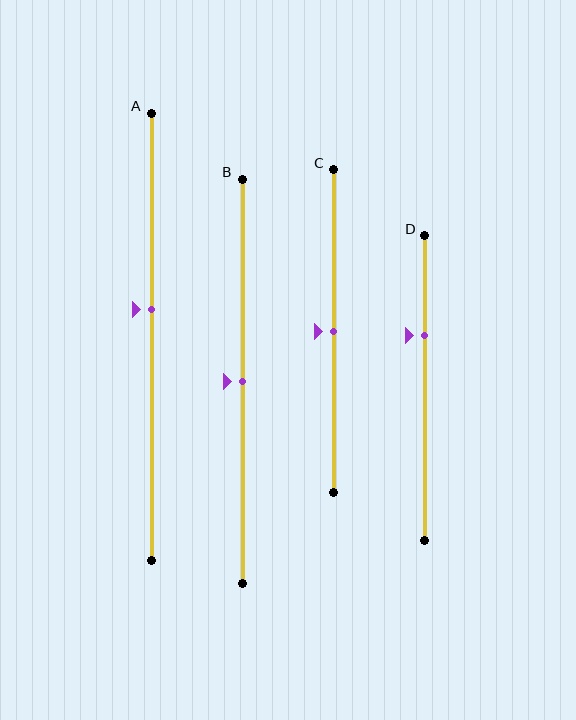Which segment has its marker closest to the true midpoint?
Segment B has its marker closest to the true midpoint.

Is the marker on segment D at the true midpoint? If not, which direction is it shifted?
No, the marker on segment D is shifted upward by about 17% of the segment length.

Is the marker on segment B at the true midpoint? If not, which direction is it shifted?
Yes, the marker on segment B is at the true midpoint.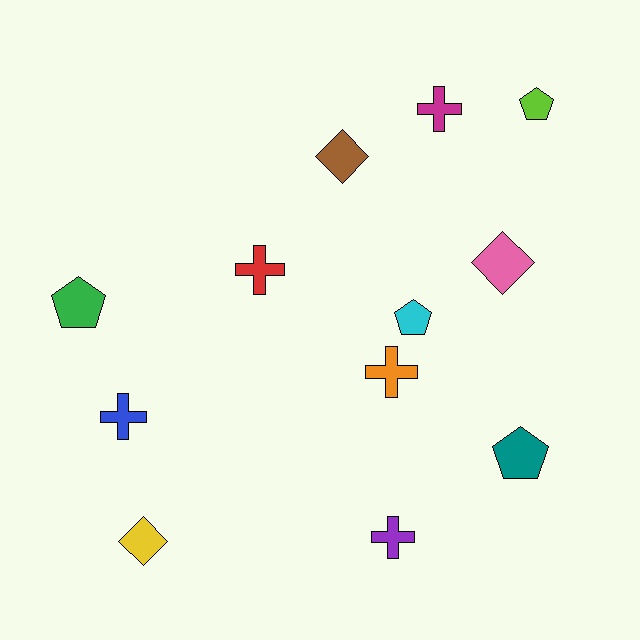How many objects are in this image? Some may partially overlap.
There are 12 objects.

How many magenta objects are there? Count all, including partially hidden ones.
There is 1 magenta object.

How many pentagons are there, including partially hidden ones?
There are 4 pentagons.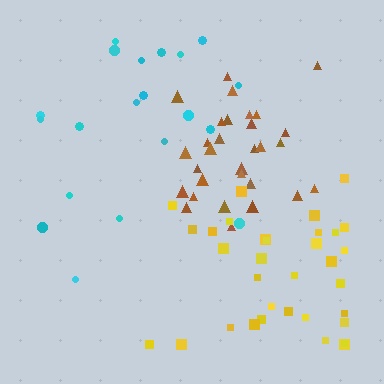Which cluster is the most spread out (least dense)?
Cyan.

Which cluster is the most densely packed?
Brown.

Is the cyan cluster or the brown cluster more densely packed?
Brown.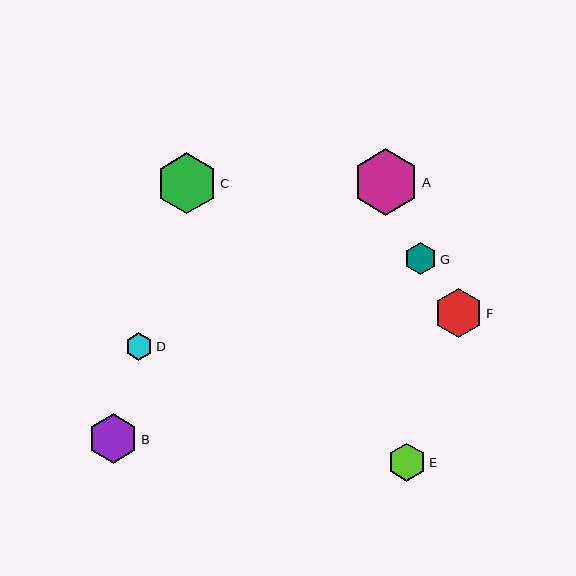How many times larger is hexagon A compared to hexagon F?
Hexagon A is approximately 1.4 times the size of hexagon F.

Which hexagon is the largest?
Hexagon A is the largest with a size of approximately 66 pixels.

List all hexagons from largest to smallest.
From largest to smallest: A, C, B, F, E, G, D.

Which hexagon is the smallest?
Hexagon D is the smallest with a size of approximately 28 pixels.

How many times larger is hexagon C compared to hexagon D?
Hexagon C is approximately 2.2 times the size of hexagon D.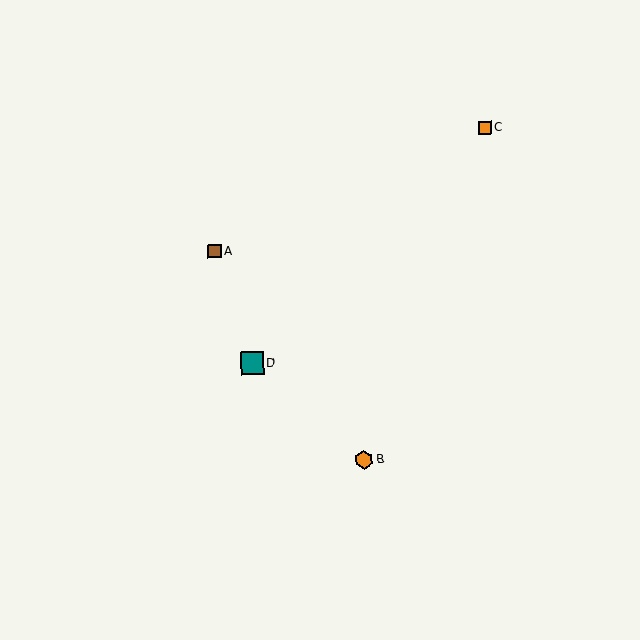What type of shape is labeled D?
Shape D is a teal square.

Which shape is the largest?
The teal square (labeled D) is the largest.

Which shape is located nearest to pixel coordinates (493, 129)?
The orange square (labeled C) at (485, 128) is nearest to that location.